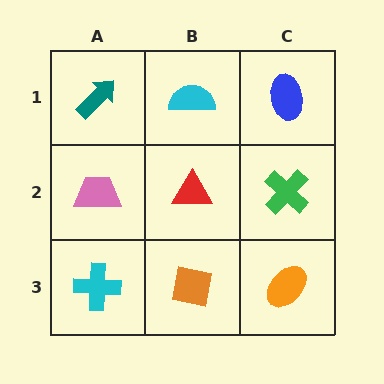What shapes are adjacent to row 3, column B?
A red triangle (row 2, column B), a cyan cross (row 3, column A), an orange ellipse (row 3, column C).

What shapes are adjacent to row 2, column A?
A teal arrow (row 1, column A), a cyan cross (row 3, column A), a red triangle (row 2, column B).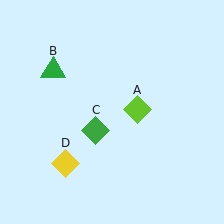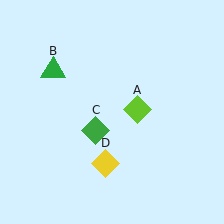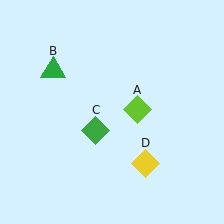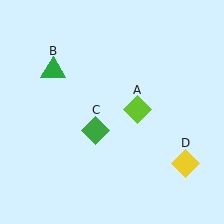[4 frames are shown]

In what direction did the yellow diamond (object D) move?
The yellow diamond (object D) moved right.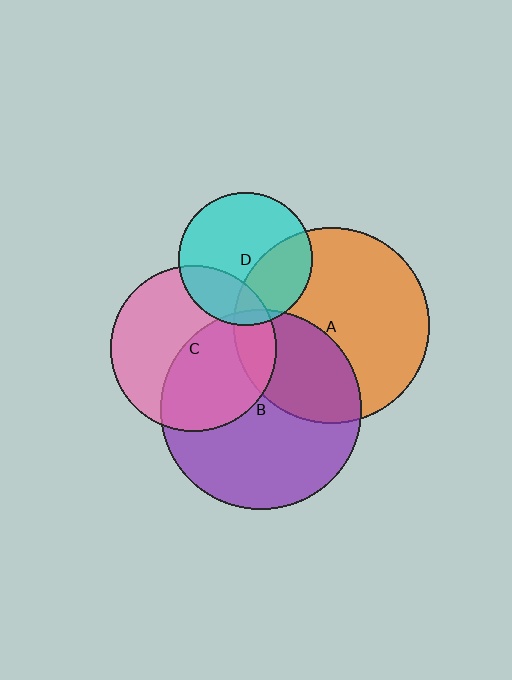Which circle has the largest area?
Circle B (purple).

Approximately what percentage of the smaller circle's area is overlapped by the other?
Approximately 25%.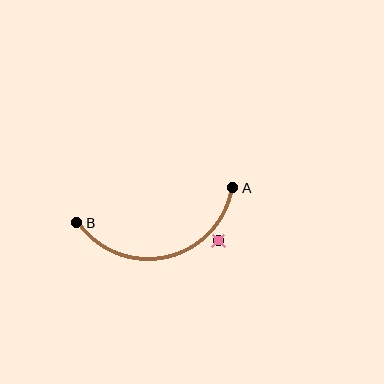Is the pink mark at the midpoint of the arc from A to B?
No — the pink mark does not lie on the arc at all. It sits slightly outside the curve.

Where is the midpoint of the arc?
The arc midpoint is the point on the curve farthest from the straight line joining A and B. It sits below that line.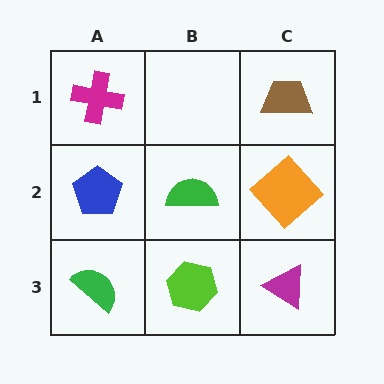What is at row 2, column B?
A green semicircle.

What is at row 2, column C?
An orange diamond.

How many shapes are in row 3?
3 shapes.